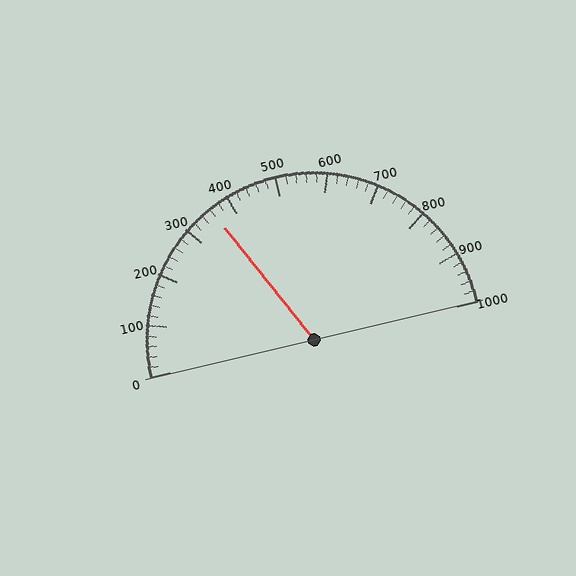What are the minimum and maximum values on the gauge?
The gauge ranges from 0 to 1000.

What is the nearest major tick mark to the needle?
The nearest major tick mark is 400.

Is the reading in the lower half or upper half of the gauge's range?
The reading is in the lower half of the range (0 to 1000).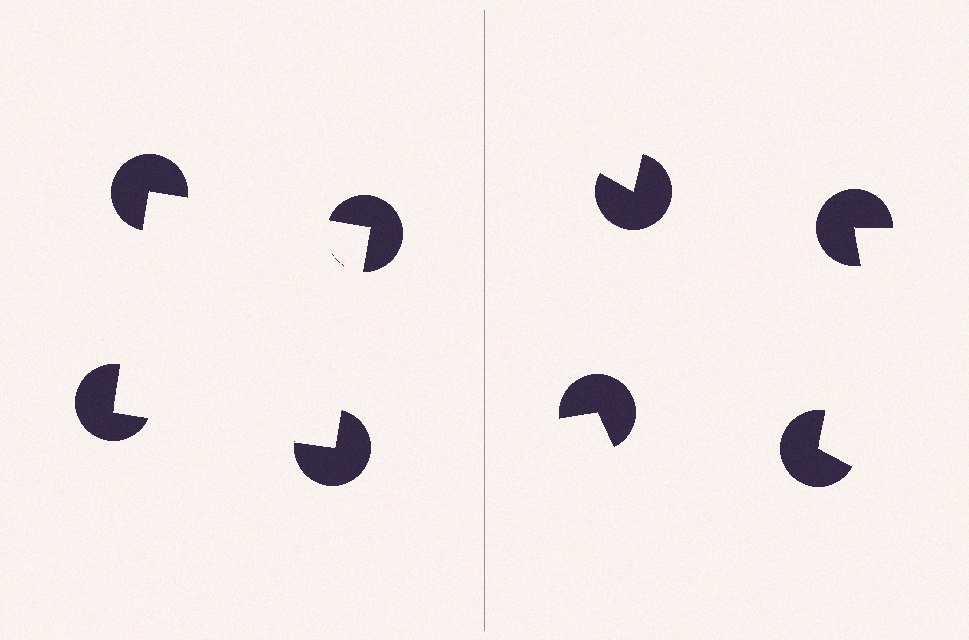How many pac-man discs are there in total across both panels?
8 — 4 on each side.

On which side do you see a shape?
An illusory square appears on the left side. On the right side the wedge cuts are rotated, so no coherent shape forms.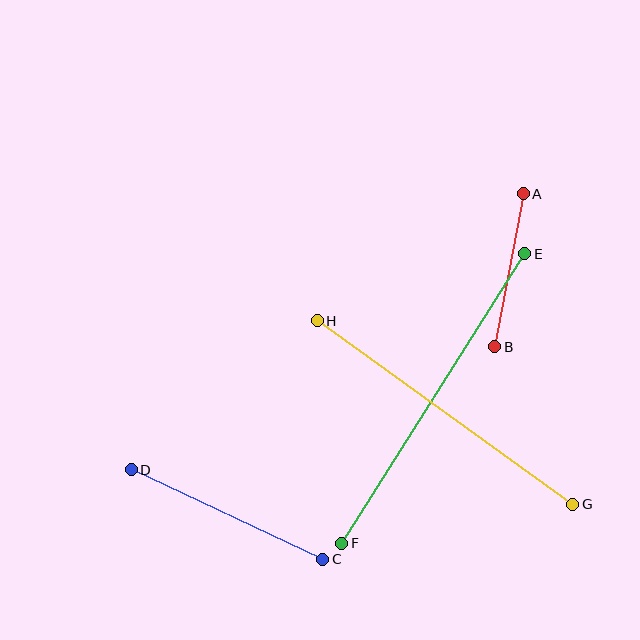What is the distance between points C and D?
The distance is approximately 211 pixels.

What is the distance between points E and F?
The distance is approximately 342 pixels.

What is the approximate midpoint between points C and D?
The midpoint is at approximately (227, 514) pixels.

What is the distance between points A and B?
The distance is approximately 155 pixels.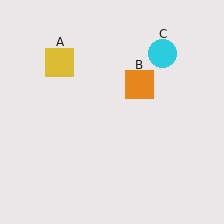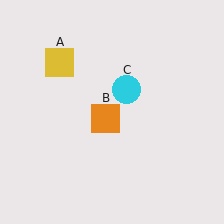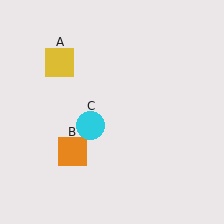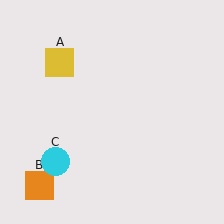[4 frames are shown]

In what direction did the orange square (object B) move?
The orange square (object B) moved down and to the left.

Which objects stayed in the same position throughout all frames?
Yellow square (object A) remained stationary.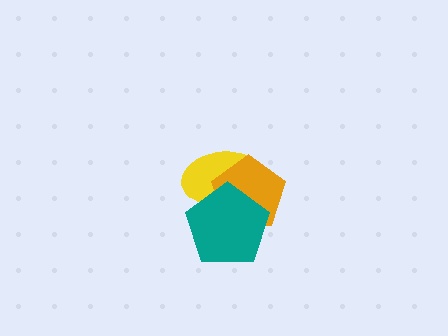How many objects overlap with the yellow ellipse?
2 objects overlap with the yellow ellipse.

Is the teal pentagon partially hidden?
No, no other shape covers it.